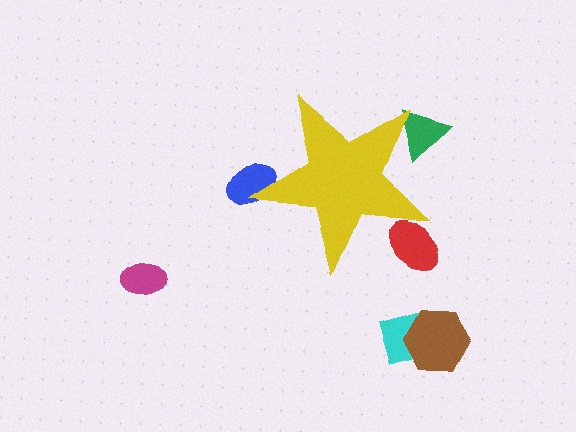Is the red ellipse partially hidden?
Yes, the red ellipse is partially hidden behind the yellow star.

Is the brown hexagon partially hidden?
No, the brown hexagon is fully visible.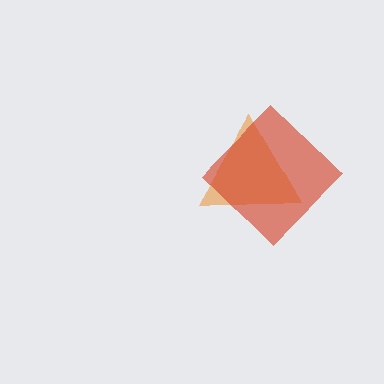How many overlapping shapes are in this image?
There are 2 overlapping shapes in the image.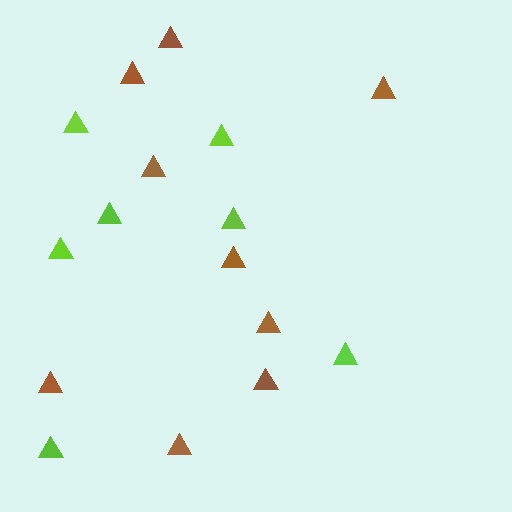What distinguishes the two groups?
There are 2 groups: one group of lime triangles (7) and one group of brown triangles (9).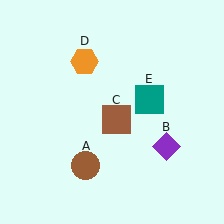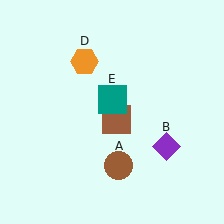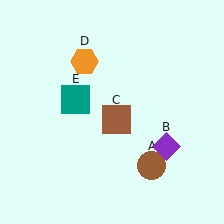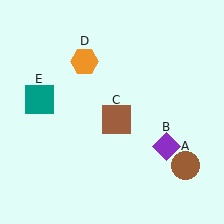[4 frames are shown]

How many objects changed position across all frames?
2 objects changed position: brown circle (object A), teal square (object E).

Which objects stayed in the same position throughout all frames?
Purple diamond (object B) and brown square (object C) and orange hexagon (object D) remained stationary.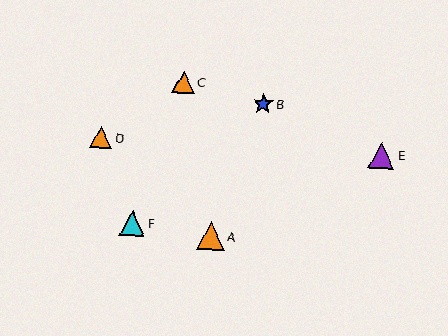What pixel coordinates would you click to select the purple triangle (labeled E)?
Click at (381, 155) to select the purple triangle E.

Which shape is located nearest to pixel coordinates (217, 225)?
The orange triangle (labeled A) at (211, 236) is nearest to that location.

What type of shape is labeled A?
Shape A is an orange triangle.